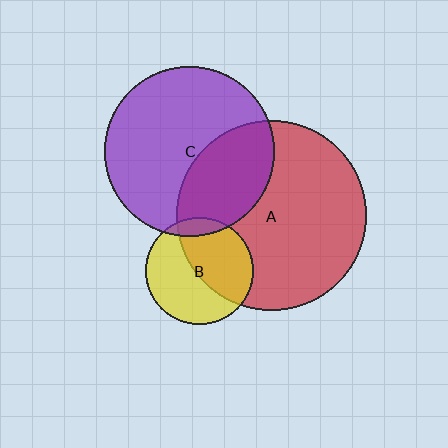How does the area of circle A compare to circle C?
Approximately 1.3 times.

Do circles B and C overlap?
Yes.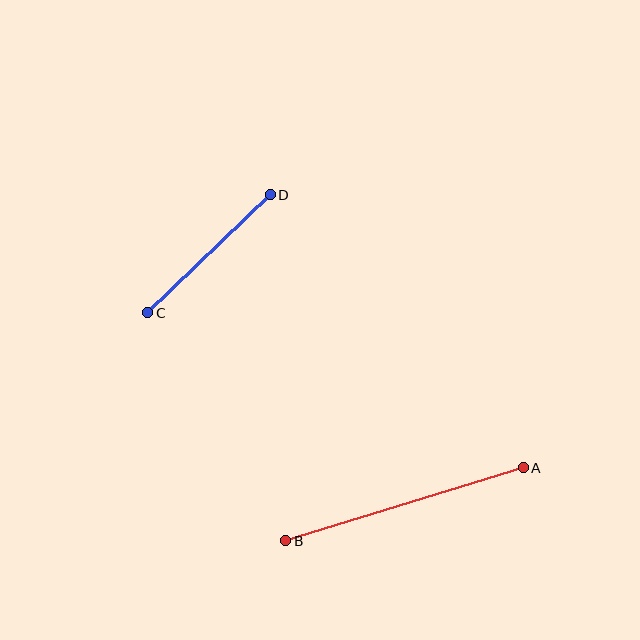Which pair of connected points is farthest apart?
Points A and B are farthest apart.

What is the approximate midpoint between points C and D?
The midpoint is at approximately (209, 254) pixels.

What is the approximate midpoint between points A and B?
The midpoint is at approximately (404, 504) pixels.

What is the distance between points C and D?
The distance is approximately 170 pixels.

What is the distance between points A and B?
The distance is approximately 248 pixels.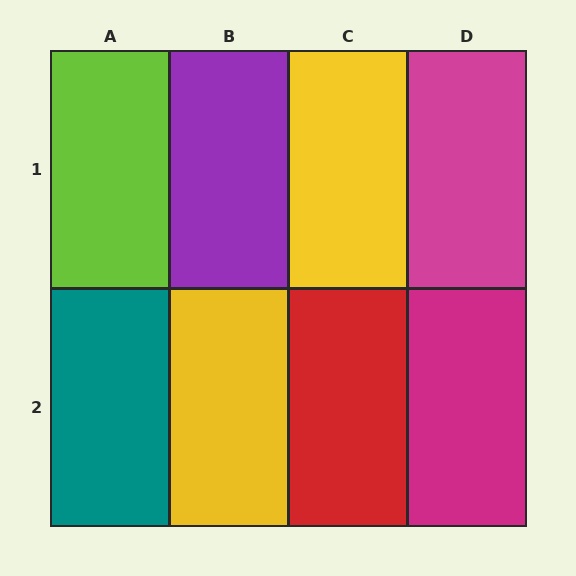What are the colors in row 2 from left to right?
Teal, yellow, red, magenta.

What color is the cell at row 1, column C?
Yellow.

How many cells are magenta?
2 cells are magenta.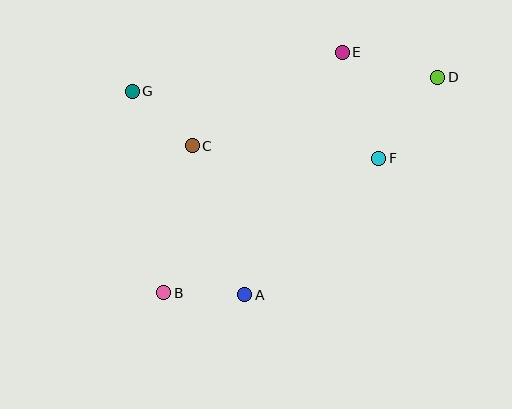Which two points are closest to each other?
Points C and G are closest to each other.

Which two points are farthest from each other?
Points B and D are farthest from each other.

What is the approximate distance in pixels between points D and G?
The distance between D and G is approximately 305 pixels.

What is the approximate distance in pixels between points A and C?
The distance between A and C is approximately 158 pixels.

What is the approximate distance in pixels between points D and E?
The distance between D and E is approximately 98 pixels.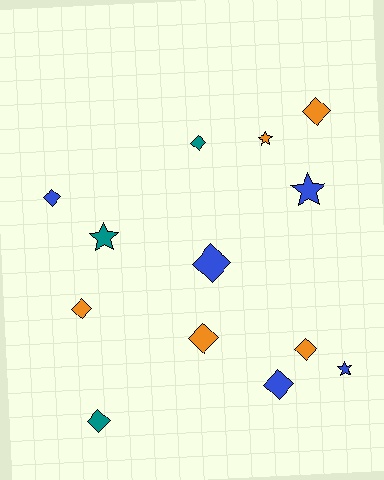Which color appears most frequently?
Orange, with 5 objects.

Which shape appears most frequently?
Diamond, with 9 objects.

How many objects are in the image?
There are 13 objects.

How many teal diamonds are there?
There are 2 teal diamonds.